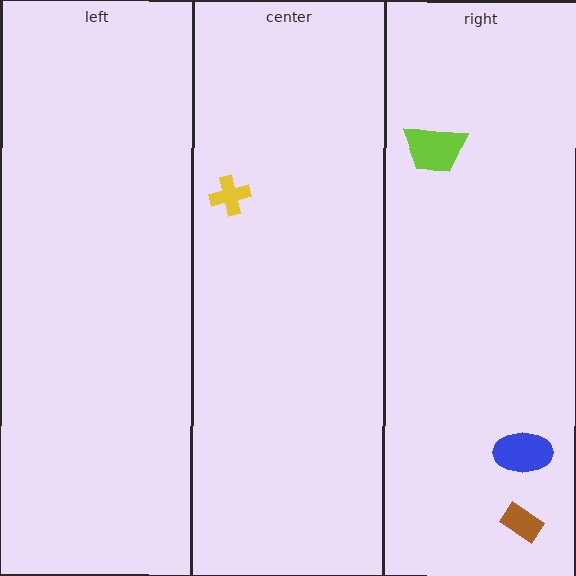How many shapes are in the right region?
3.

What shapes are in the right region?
The blue ellipse, the brown rectangle, the lime trapezoid.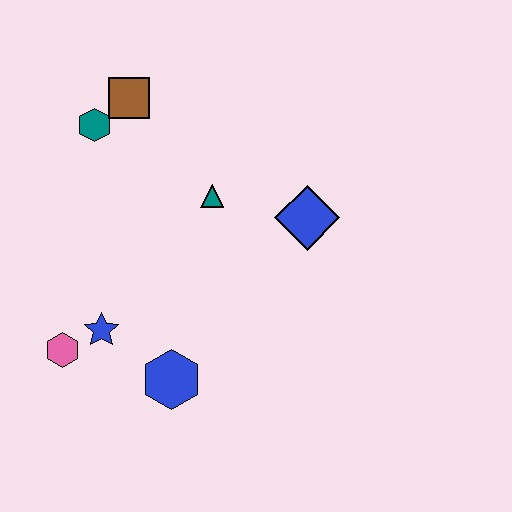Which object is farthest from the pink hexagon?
The blue diamond is farthest from the pink hexagon.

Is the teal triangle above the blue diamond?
Yes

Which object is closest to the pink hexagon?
The blue star is closest to the pink hexagon.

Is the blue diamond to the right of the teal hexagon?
Yes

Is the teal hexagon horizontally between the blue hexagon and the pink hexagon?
Yes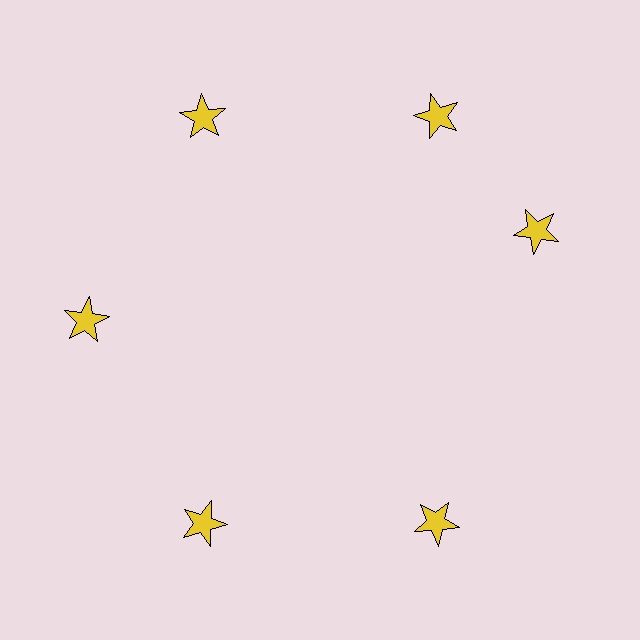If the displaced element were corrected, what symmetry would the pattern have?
It would have 6-fold rotational symmetry — the pattern would map onto itself every 60 degrees.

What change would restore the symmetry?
The symmetry would be restored by rotating it back into even spacing with its neighbors so that all 6 stars sit at equal angles and equal distance from the center.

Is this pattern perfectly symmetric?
No. The 6 yellow stars are arranged in a ring, but one element near the 3 o'clock position is rotated out of alignment along the ring, breaking the 6-fold rotational symmetry.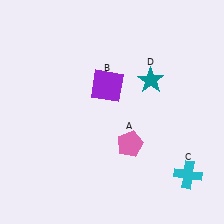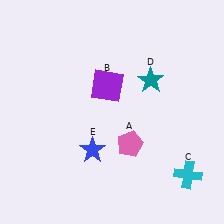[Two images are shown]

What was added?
A blue star (E) was added in Image 2.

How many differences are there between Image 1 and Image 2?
There is 1 difference between the two images.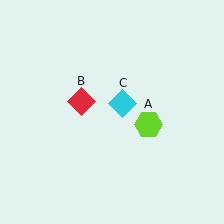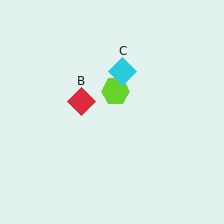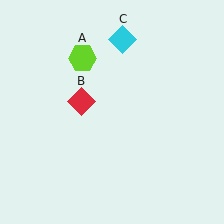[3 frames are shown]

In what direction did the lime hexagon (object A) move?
The lime hexagon (object A) moved up and to the left.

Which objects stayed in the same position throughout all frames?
Red diamond (object B) remained stationary.